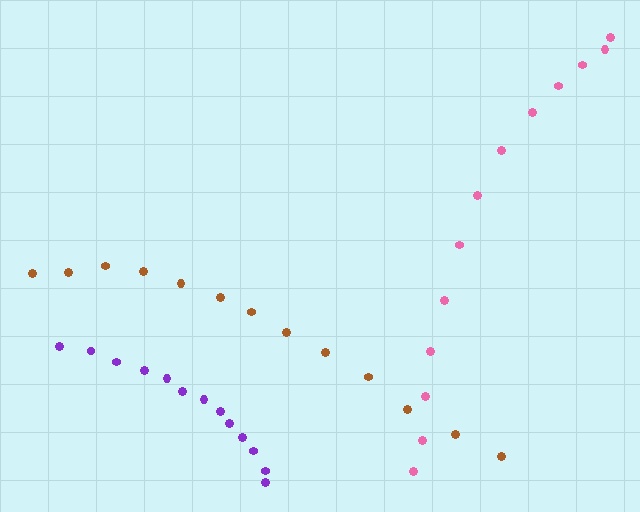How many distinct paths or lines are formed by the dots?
There are 3 distinct paths.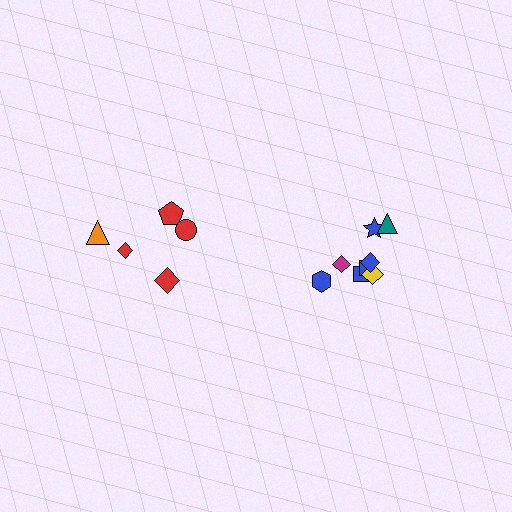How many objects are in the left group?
There are 5 objects.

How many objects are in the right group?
There are 8 objects.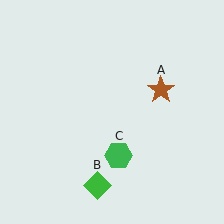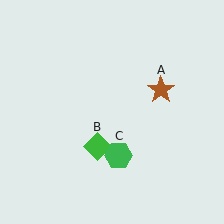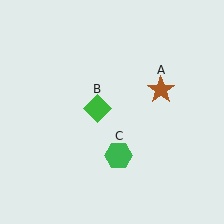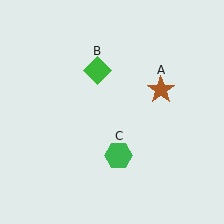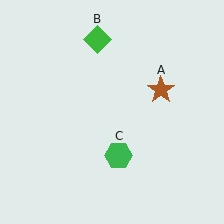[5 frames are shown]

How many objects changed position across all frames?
1 object changed position: green diamond (object B).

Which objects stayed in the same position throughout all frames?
Brown star (object A) and green hexagon (object C) remained stationary.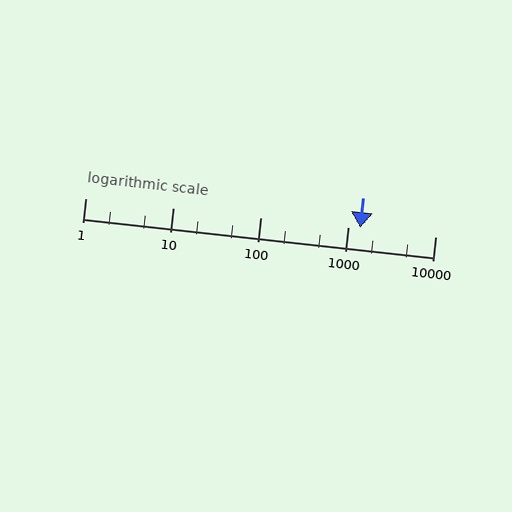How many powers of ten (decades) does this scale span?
The scale spans 4 decades, from 1 to 10000.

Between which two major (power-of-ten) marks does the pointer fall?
The pointer is between 1000 and 10000.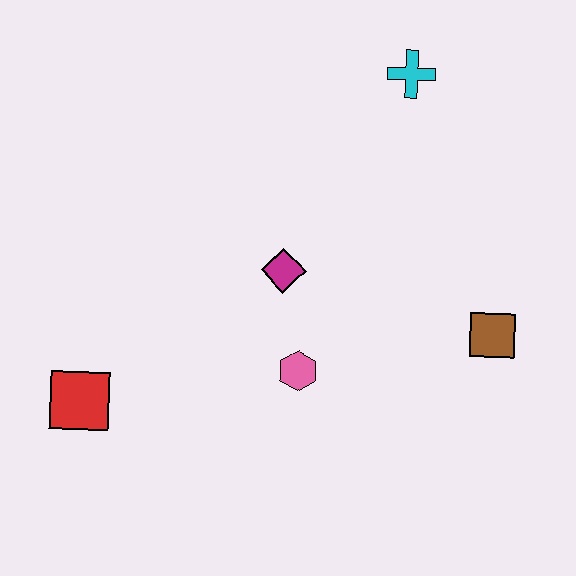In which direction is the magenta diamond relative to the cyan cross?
The magenta diamond is below the cyan cross.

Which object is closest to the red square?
The pink hexagon is closest to the red square.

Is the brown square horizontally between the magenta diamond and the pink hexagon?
No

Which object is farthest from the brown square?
The red square is farthest from the brown square.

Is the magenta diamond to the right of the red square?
Yes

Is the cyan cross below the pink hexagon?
No